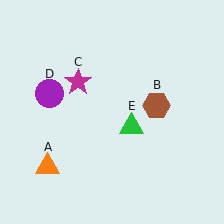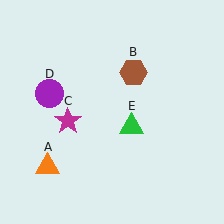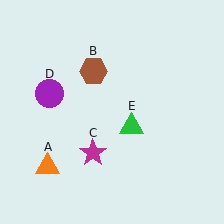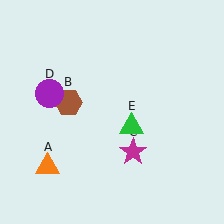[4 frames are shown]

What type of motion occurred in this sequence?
The brown hexagon (object B), magenta star (object C) rotated counterclockwise around the center of the scene.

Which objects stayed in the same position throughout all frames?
Orange triangle (object A) and purple circle (object D) and green triangle (object E) remained stationary.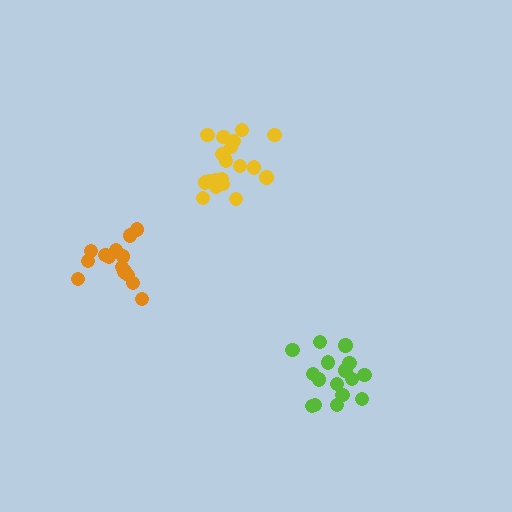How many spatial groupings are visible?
There are 3 spatial groupings.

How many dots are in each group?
Group 1: 20 dots, Group 2: 16 dots, Group 3: 15 dots (51 total).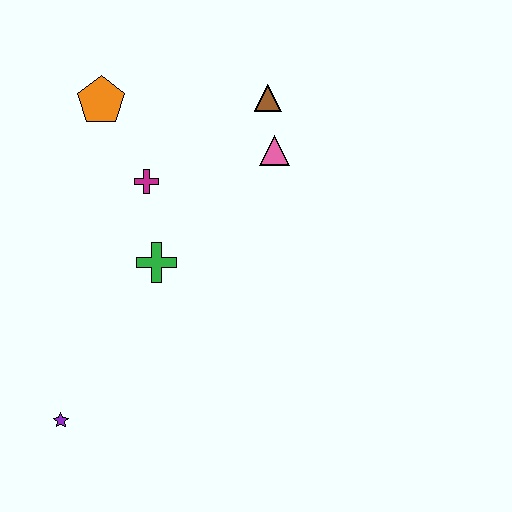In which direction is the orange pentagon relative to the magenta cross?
The orange pentagon is above the magenta cross.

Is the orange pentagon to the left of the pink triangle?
Yes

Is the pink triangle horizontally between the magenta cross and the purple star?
No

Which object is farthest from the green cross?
The brown triangle is farthest from the green cross.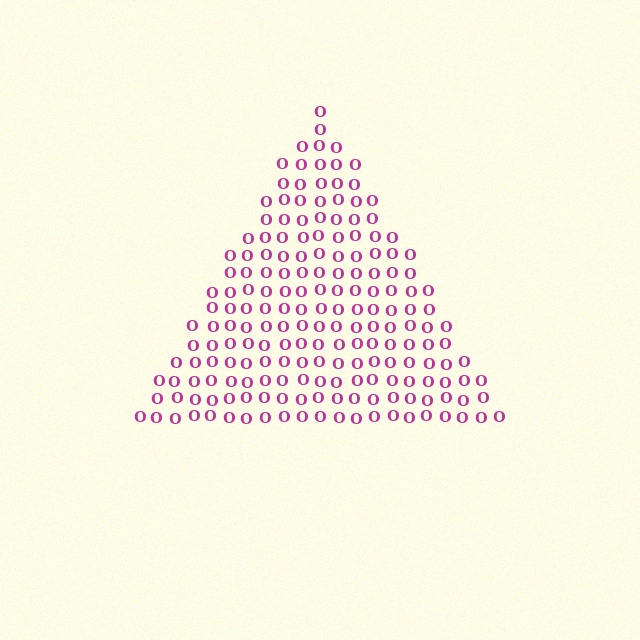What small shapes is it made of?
It is made of small letter O's.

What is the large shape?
The large shape is a triangle.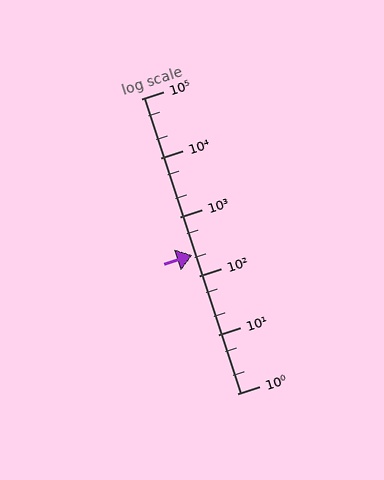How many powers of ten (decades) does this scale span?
The scale spans 5 decades, from 1 to 100000.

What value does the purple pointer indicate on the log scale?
The pointer indicates approximately 220.